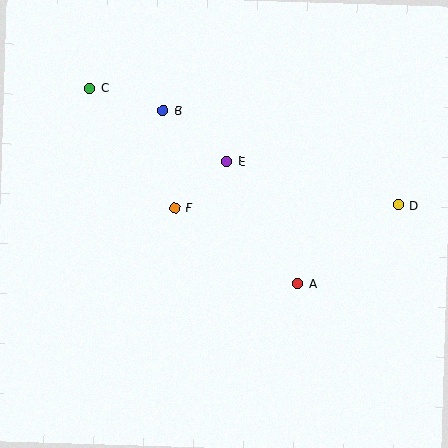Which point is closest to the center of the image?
Point F at (175, 208) is closest to the center.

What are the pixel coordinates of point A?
Point A is at (298, 284).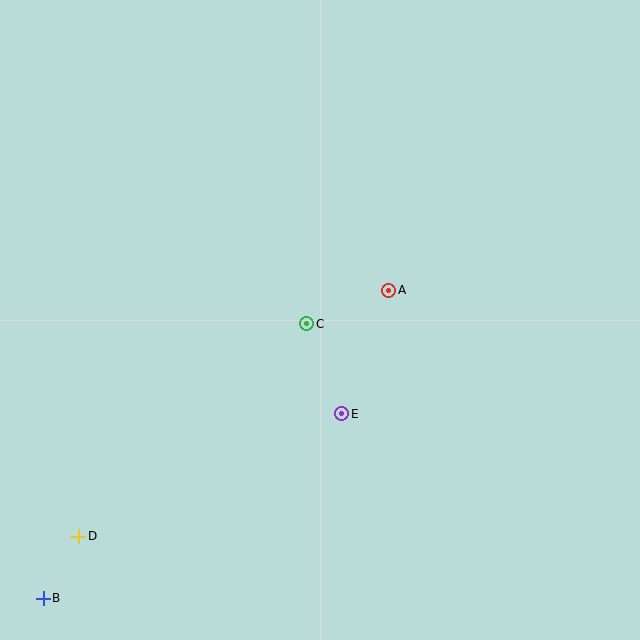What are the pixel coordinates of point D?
Point D is at (79, 536).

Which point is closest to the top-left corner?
Point C is closest to the top-left corner.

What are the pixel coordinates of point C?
Point C is at (307, 324).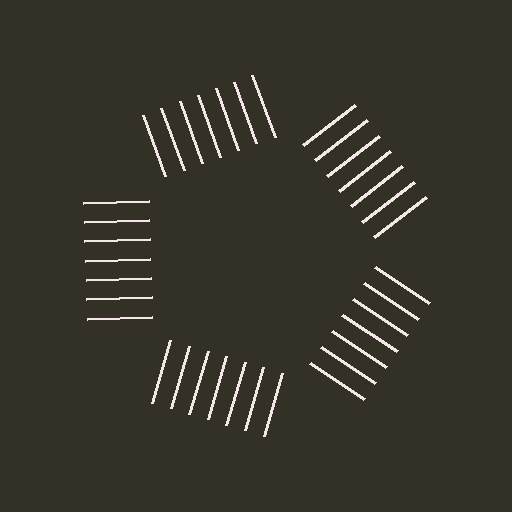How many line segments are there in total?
35 — 7 along each of the 5 edges.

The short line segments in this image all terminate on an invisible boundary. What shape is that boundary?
An illusory pentagon — the line segments terminate on its edges but no continuous stroke is drawn.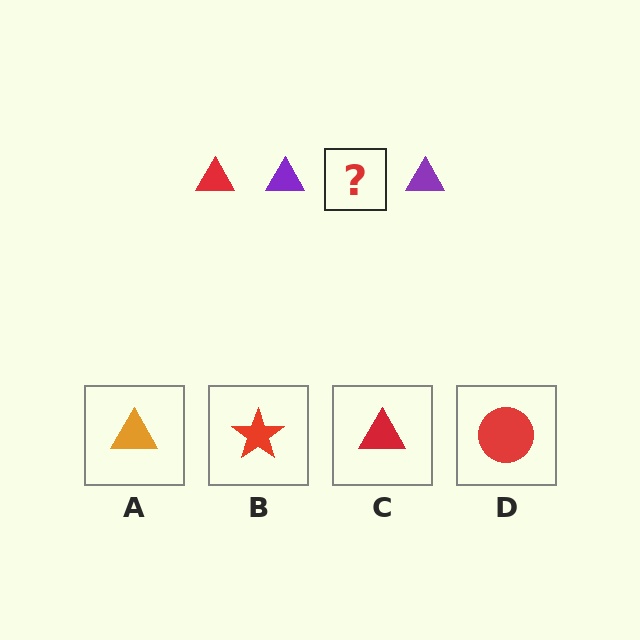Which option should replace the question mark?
Option C.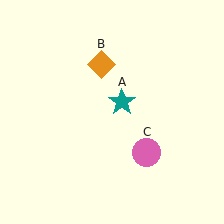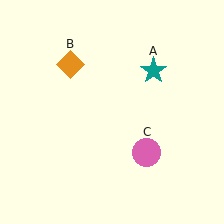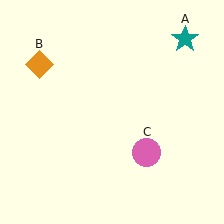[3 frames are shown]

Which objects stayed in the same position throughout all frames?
Pink circle (object C) remained stationary.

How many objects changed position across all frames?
2 objects changed position: teal star (object A), orange diamond (object B).